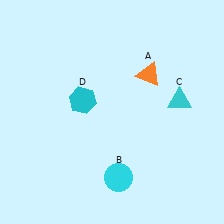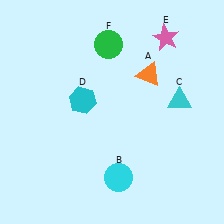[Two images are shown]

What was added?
A pink star (E), a green circle (F) were added in Image 2.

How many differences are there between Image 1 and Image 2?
There are 2 differences between the two images.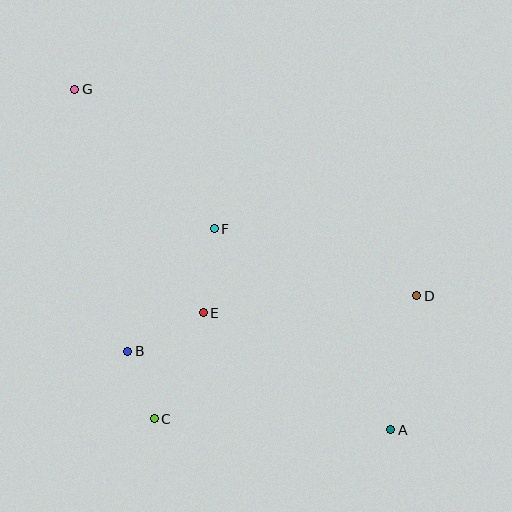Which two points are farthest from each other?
Points A and G are farthest from each other.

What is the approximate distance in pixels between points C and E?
The distance between C and E is approximately 116 pixels.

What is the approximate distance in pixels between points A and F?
The distance between A and F is approximately 268 pixels.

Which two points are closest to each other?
Points B and C are closest to each other.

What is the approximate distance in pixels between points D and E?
The distance between D and E is approximately 215 pixels.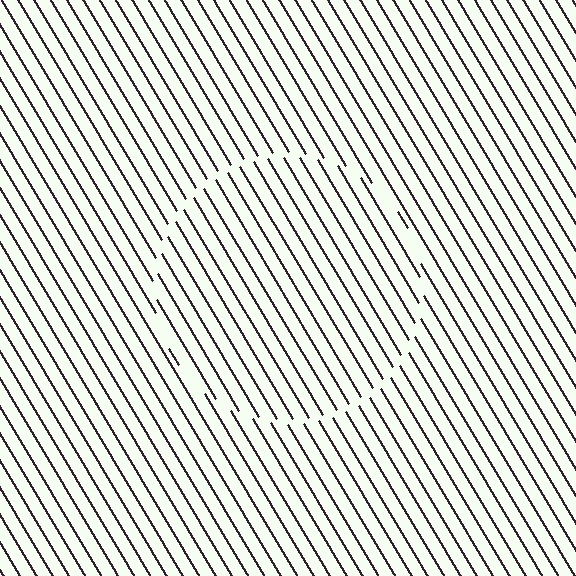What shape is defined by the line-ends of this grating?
An illusory circle. The interior of the shape contains the same grating, shifted by half a period — the contour is defined by the phase discontinuity where line-ends from the inner and outer gratings abut.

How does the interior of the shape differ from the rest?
The interior of the shape contains the same grating, shifted by half a period — the contour is defined by the phase discontinuity where line-ends from the inner and outer gratings abut.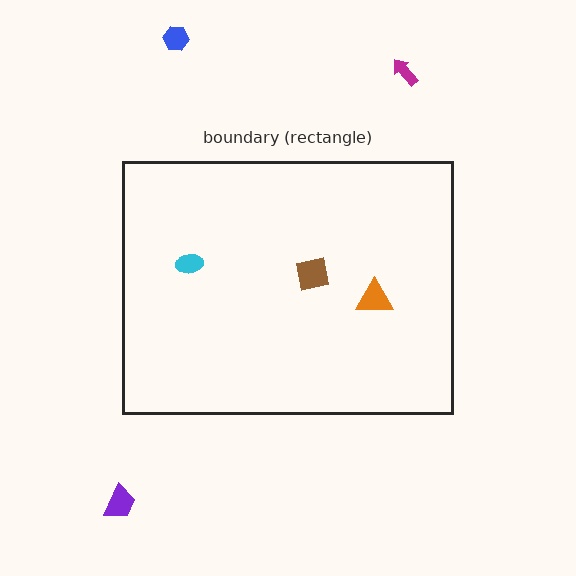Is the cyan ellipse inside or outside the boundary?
Inside.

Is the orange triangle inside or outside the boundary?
Inside.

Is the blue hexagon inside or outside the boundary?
Outside.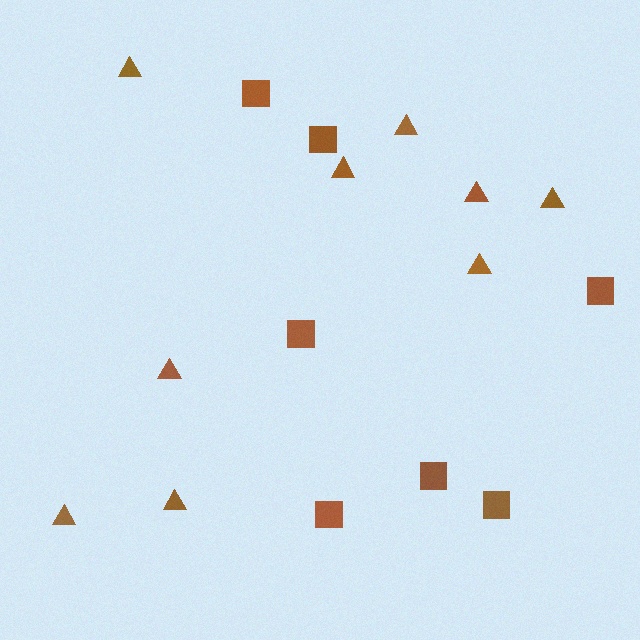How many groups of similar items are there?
There are 2 groups: one group of squares (7) and one group of triangles (9).